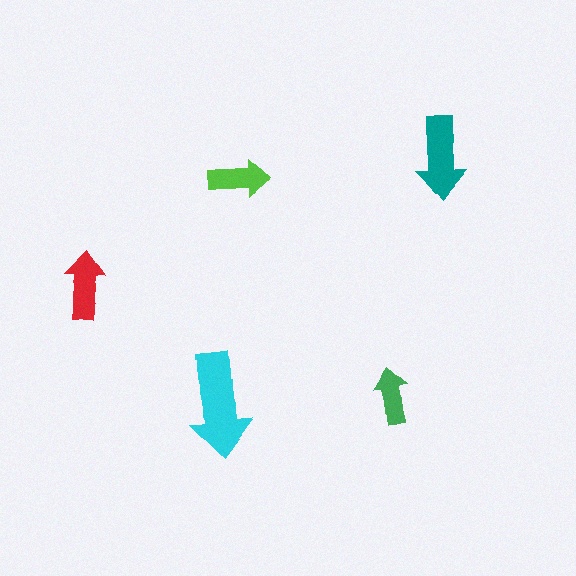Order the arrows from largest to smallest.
the cyan one, the teal one, the red one, the lime one, the green one.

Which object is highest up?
The teal arrow is topmost.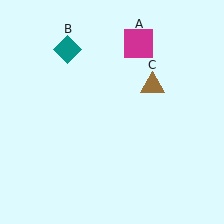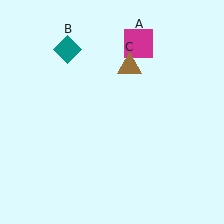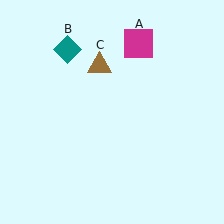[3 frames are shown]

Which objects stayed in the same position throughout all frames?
Magenta square (object A) and teal diamond (object B) remained stationary.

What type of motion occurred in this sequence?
The brown triangle (object C) rotated counterclockwise around the center of the scene.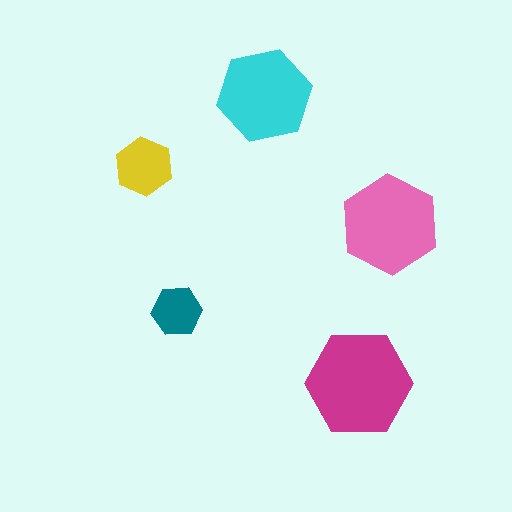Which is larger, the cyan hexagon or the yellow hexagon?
The cyan one.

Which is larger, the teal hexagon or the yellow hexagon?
The yellow one.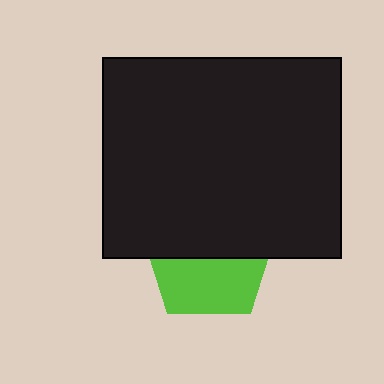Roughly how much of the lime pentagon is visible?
About half of it is visible (roughly 46%).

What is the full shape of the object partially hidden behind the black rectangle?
The partially hidden object is a lime pentagon.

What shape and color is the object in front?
The object in front is a black rectangle.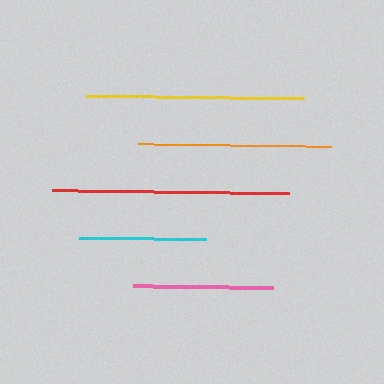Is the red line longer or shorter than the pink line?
The red line is longer than the pink line.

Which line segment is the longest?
The red line is the longest at approximately 238 pixels.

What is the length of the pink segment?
The pink segment is approximately 141 pixels long.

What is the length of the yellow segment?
The yellow segment is approximately 218 pixels long.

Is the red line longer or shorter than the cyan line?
The red line is longer than the cyan line.